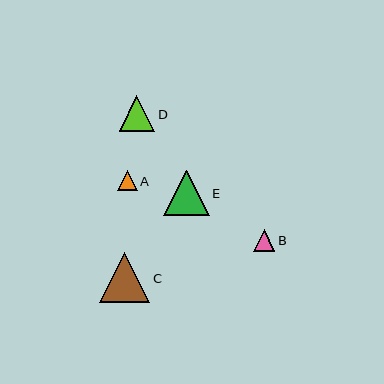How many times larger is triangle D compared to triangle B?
Triangle D is approximately 1.6 times the size of triangle B.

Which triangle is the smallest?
Triangle A is the smallest with a size of approximately 20 pixels.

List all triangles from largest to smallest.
From largest to smallest: C, E, D, B, A.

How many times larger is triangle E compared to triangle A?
Triangle E is approximately 2.3 times the size of triangle A.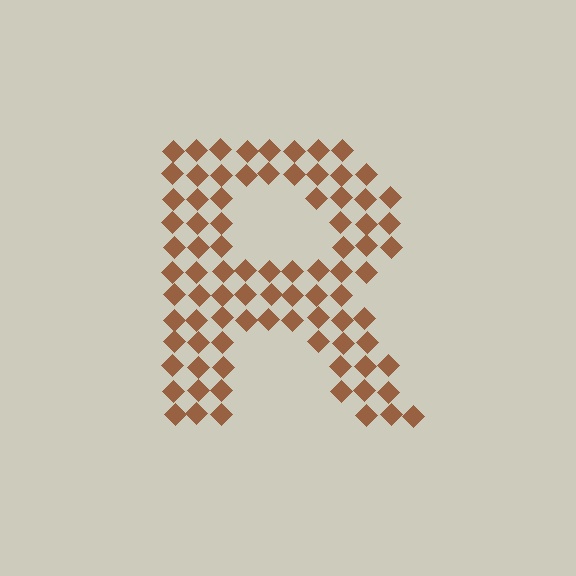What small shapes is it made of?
It is made of small diamonds.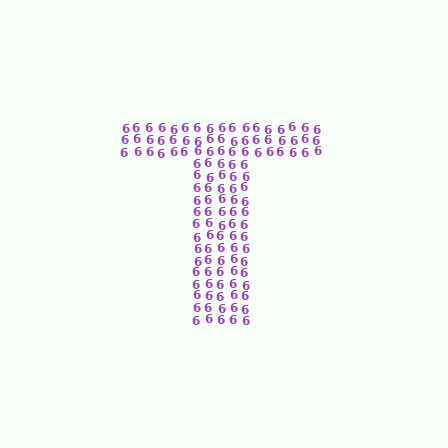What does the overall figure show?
The overall figure shows the letter T.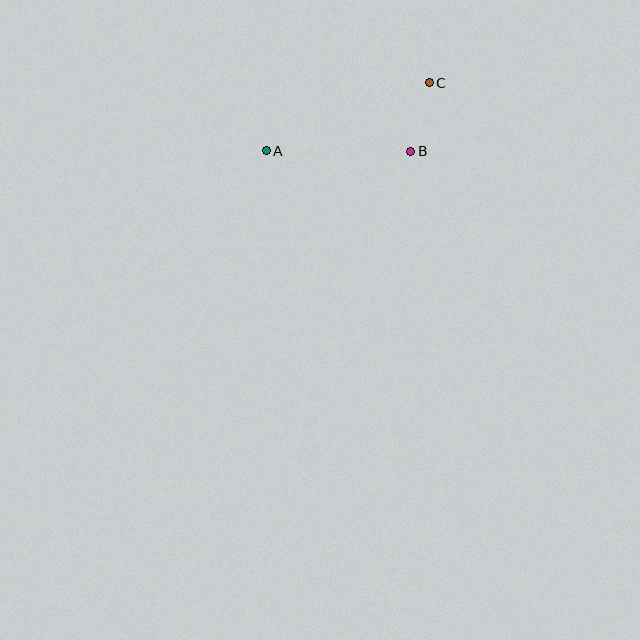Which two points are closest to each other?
Points B and C are closest to each other.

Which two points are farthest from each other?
Points A and C are farthest from each other.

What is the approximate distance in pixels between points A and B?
The distance between A and B is approximately 145 pixels.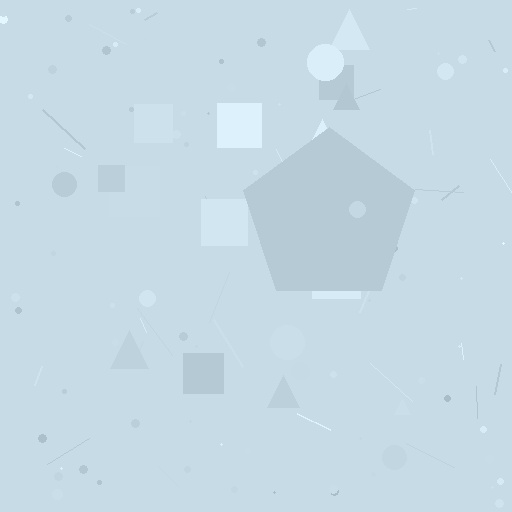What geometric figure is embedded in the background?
A pentagon is embedded in the background.